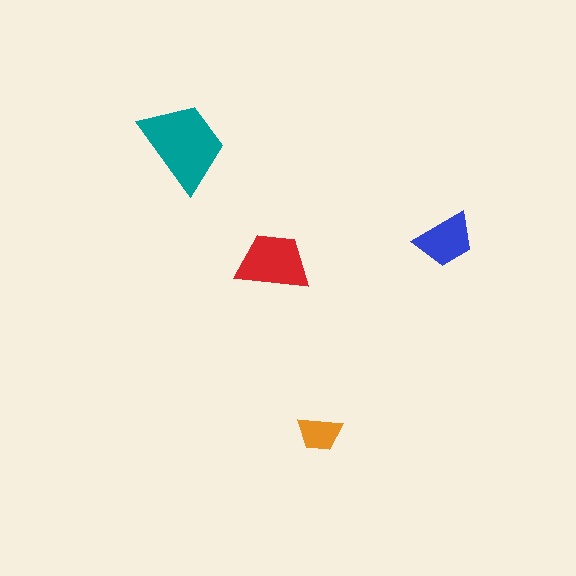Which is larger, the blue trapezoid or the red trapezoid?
The red one.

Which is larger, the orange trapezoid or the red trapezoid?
The red one.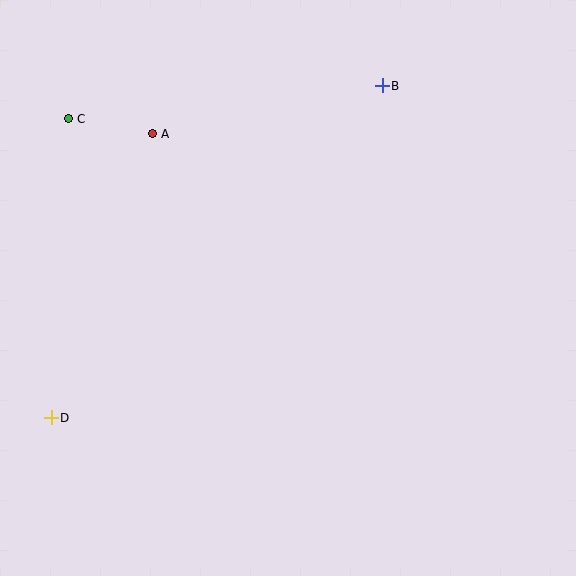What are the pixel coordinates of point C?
Point C is at (68, 119).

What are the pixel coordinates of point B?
Point B is at (382, 86).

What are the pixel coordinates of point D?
Point D is at (51, 418).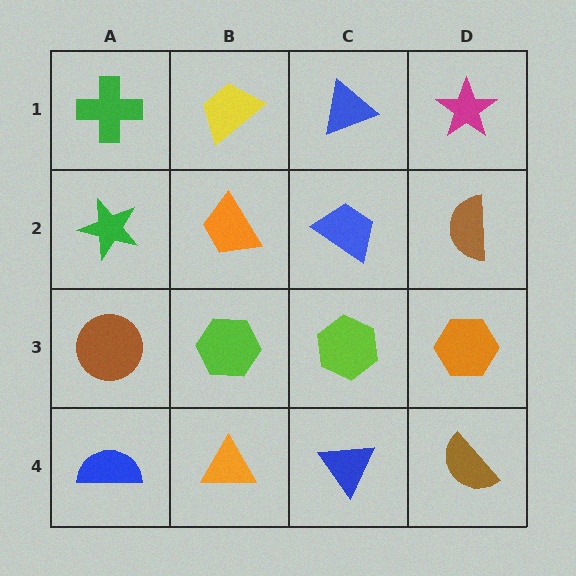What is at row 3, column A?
A brown circle.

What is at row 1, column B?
A yellow trapezoid.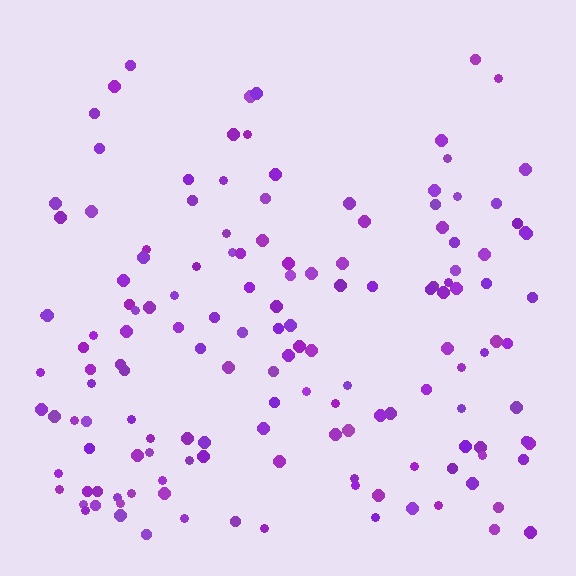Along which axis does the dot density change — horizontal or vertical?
Vertical.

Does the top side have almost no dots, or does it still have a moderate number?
Still a moderate number, just noticeably fewer than the bottom.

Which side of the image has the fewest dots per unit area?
The top.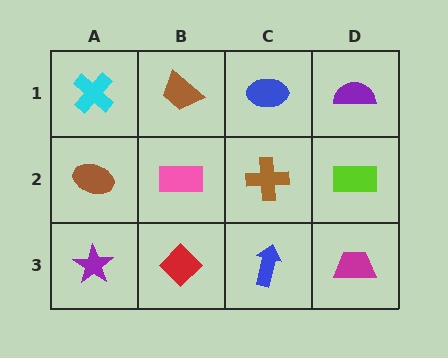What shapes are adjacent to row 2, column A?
A cyan cross (row 1, column A), a purple star (row 3, column A), a pink rectangle (row 2, column B).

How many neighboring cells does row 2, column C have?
4.